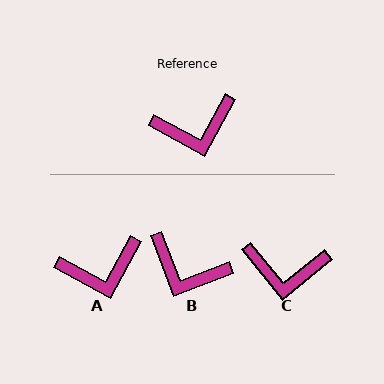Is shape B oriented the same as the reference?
No, it is off by about 41 degrees.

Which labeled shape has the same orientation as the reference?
A.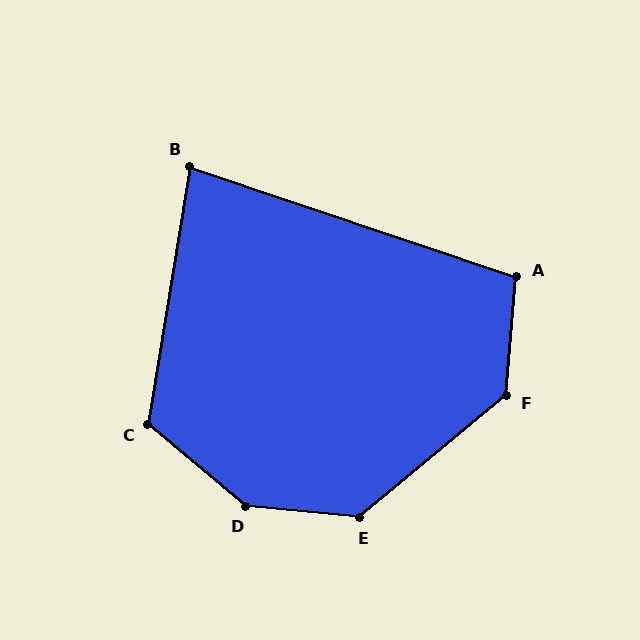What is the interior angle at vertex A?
Approximately 104 degrees (obtuse).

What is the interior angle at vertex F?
Approximately 134 degrees (obtuse).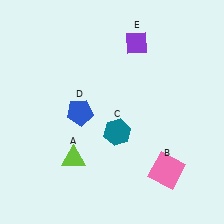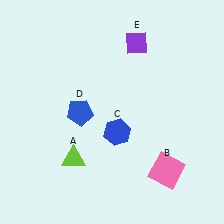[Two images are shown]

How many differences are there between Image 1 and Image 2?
There is 1 difference between the two images.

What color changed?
The hexagon (C) changed from teal in Image 1 to blue in Image 2.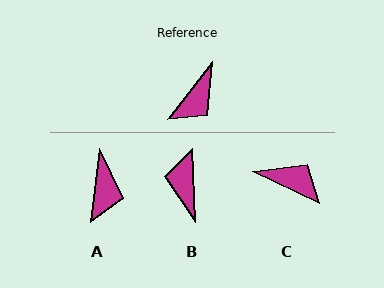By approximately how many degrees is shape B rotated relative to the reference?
Approximately 140 degrees clockwise.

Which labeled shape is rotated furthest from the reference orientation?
B, about 140 degrees away.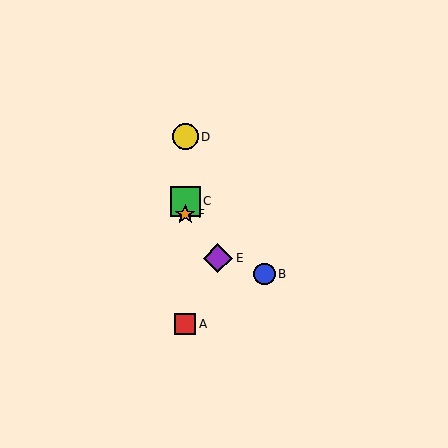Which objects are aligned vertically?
Objects A, C, D, F are aligned vertically.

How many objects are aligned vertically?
4 objects (A, C, D, F) are aligned vertically.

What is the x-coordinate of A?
Object A is at x≈185.